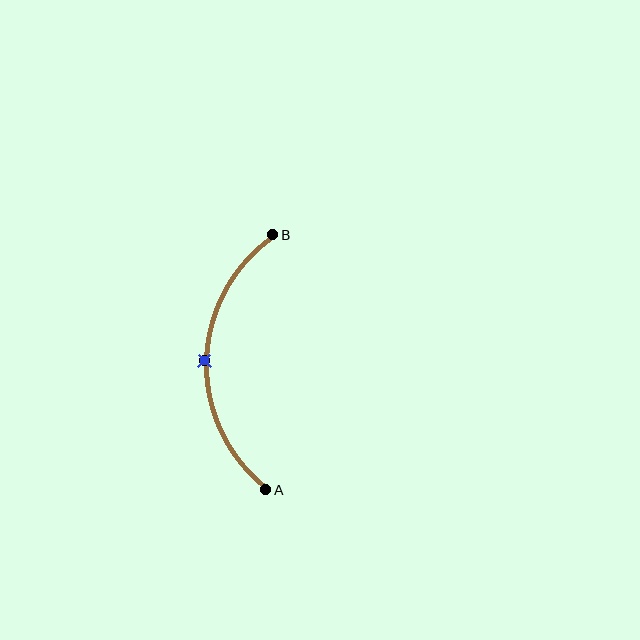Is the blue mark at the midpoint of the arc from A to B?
Yes. The blue mark lies on the arc at equal arc-length from both A and B — it is the arc midpoint.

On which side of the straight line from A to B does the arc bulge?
The arc bulges to the left of the straight line connecting A and B.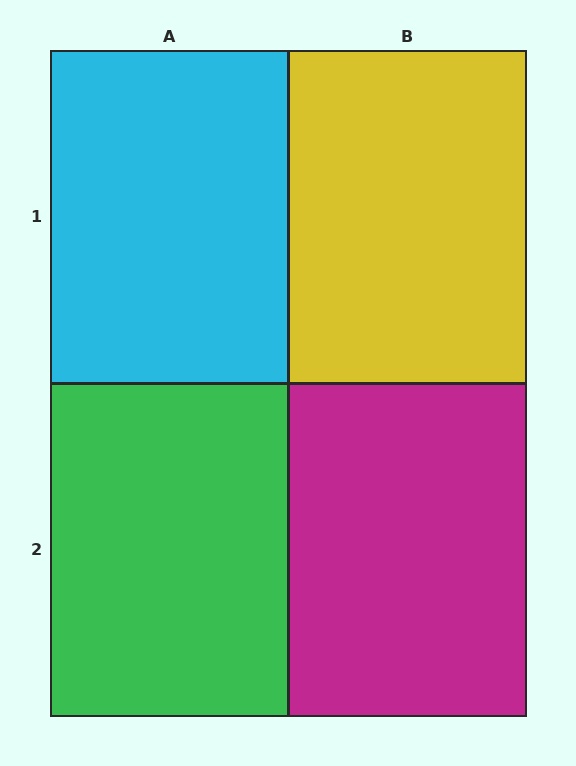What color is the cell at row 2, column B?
Magenta.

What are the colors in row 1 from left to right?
Cyan, yellow.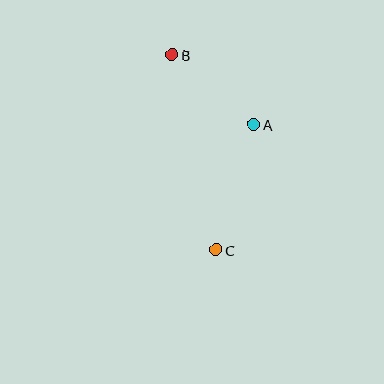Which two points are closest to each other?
Points A and B are closest to each other.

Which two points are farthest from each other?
Points B and C are farthest from each other.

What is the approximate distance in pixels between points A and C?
The distance between A and C is approximately 131 pixels.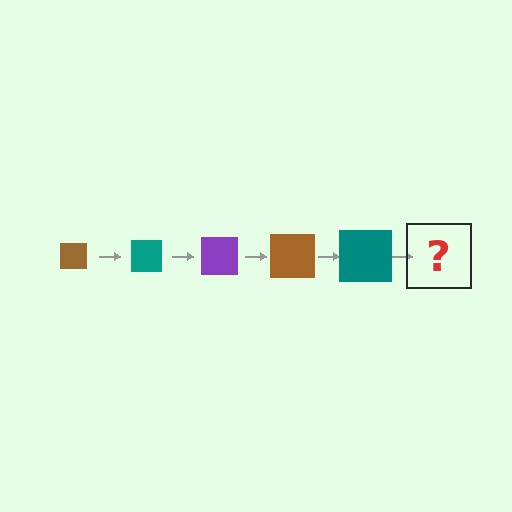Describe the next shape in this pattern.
It should be a purple square, larger than the previous one.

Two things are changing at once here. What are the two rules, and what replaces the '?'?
The two rules are that the square grows larger each step and the color cycles through brown, teal, and purple. The '?' should be a purple square, larger than the previous one.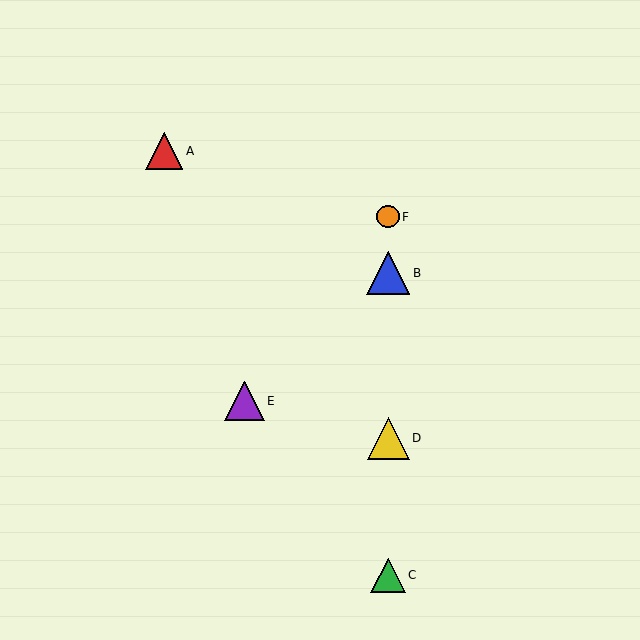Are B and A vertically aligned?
No, B is at x≈388 and A is at x≈164.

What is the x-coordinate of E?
Object E is at x≈245.